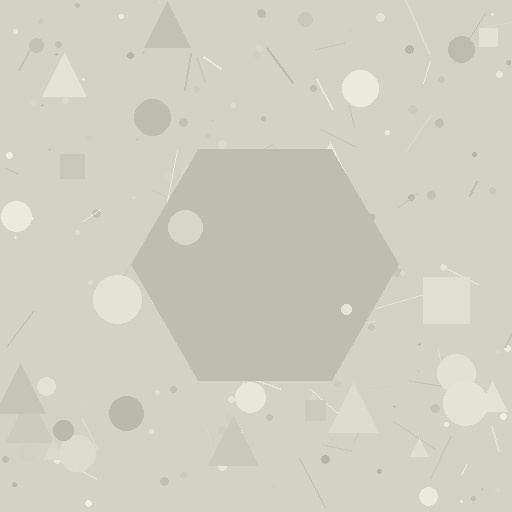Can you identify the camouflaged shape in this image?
The camouflaged shape is a hexagon.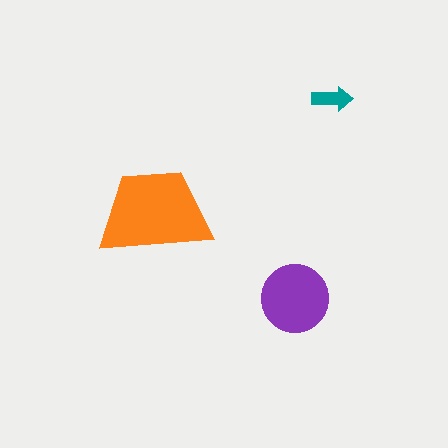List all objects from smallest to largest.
The teal arrow, the purple circle, the orange trapezoid.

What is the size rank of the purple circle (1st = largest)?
2nd.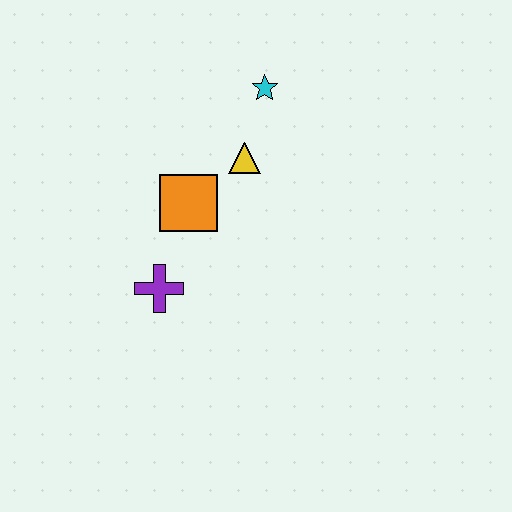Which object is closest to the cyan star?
The yellow triangle is closest to the cyan star.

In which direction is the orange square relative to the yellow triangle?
The orange square is to the left of the yellow triangle.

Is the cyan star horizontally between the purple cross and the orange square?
No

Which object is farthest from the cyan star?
The purple cross is farthest from the cyan star.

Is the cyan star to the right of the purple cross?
Yes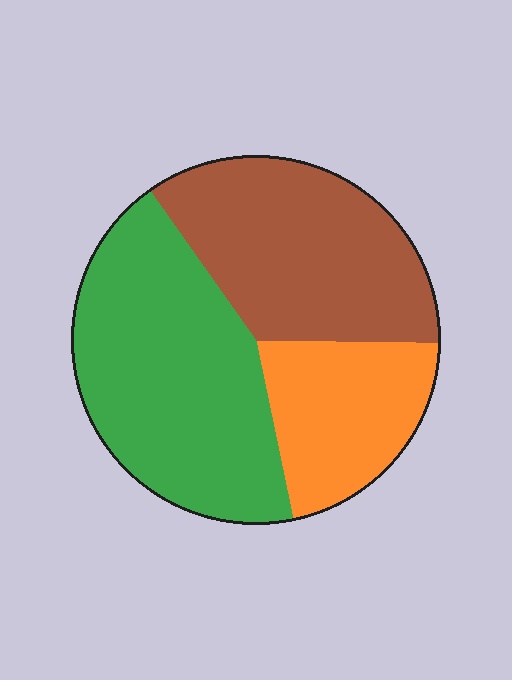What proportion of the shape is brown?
Brown covers roughly 35% of the shape.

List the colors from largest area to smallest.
From largest to smallest: green, brown, orange.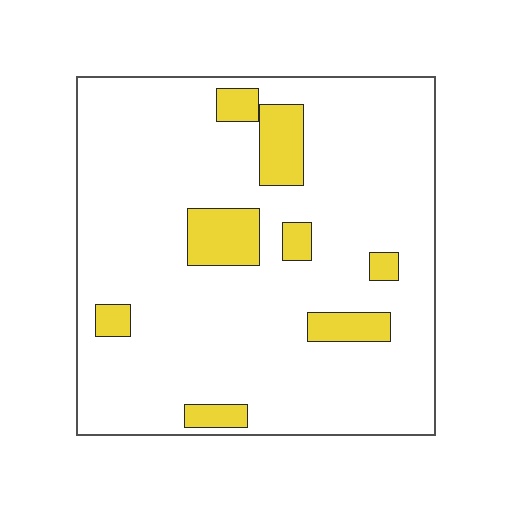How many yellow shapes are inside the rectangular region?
8.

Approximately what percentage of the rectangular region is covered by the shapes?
Approximately 15%.